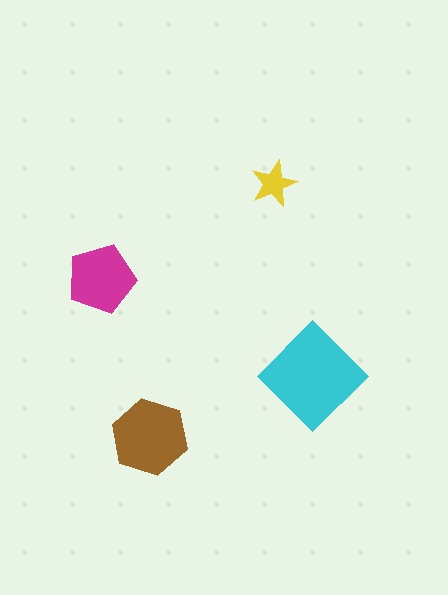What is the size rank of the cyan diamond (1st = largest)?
1st.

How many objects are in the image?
There are 4 objects in the image.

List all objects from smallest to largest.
The yellow star, the magenta pentagon, the brown hexagon, the cyan diamond.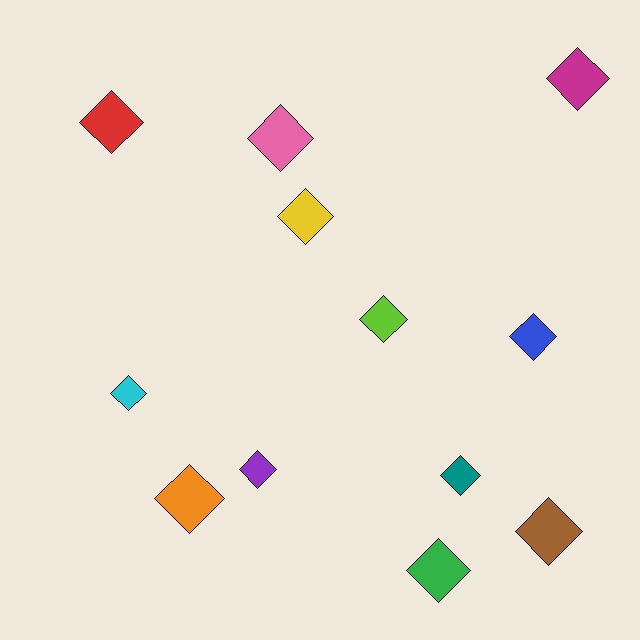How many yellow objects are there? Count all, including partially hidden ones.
There is 1 yellow object.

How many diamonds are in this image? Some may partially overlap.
There are 12 diamonds.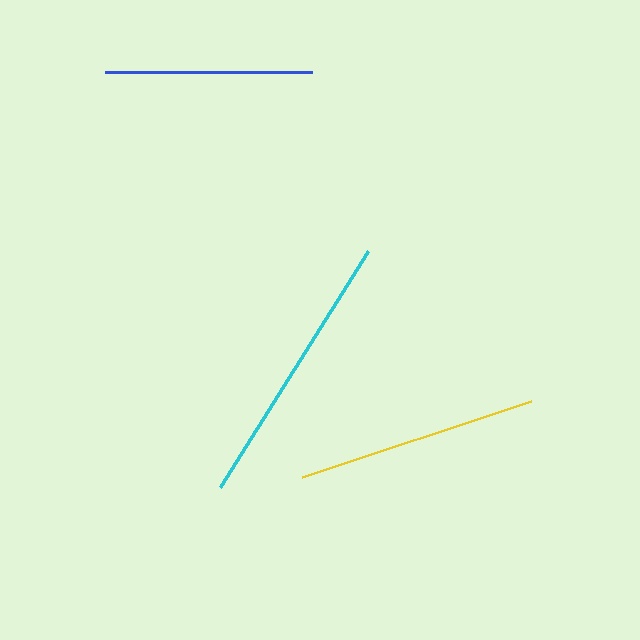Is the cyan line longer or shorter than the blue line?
The cyan line is longer than the blue line.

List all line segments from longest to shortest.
From longest to shortest: cyan, yellow, blue.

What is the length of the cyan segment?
The cyan segment is approximately 279 pixels long.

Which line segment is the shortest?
The blue line is the shortest at approximately 207 pixels.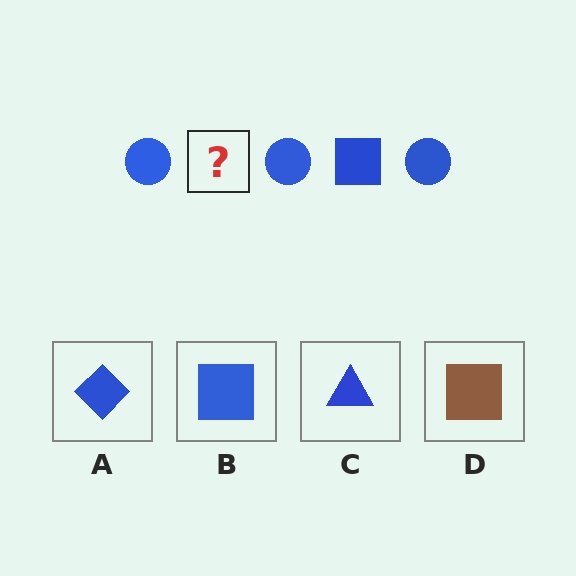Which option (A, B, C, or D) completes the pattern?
B.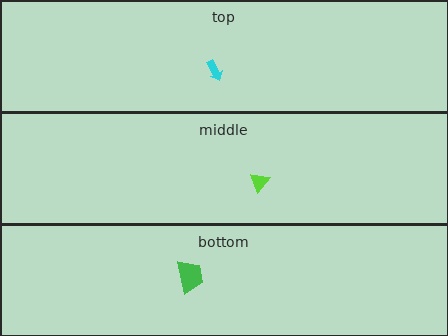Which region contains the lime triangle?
The middle region.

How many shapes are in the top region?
1.